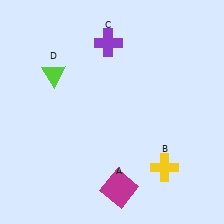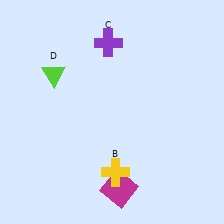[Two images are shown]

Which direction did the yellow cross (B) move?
The yellow cross (B) moved left.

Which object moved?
The yellow cross (B) moved left.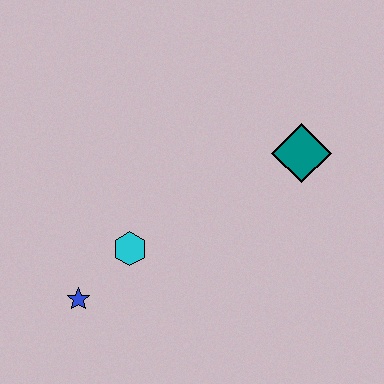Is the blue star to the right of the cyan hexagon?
No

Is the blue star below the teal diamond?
Yes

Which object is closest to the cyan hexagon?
The blue star is closest to the cyan hexagon.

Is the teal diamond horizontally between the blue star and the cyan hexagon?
No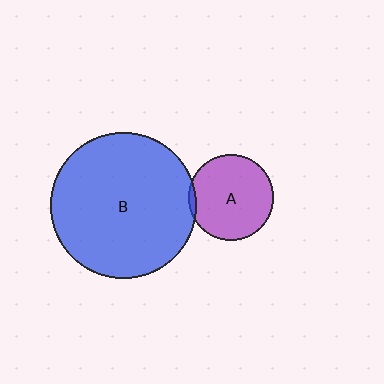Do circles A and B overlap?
Yes.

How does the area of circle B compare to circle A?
Approximately 2.9 times.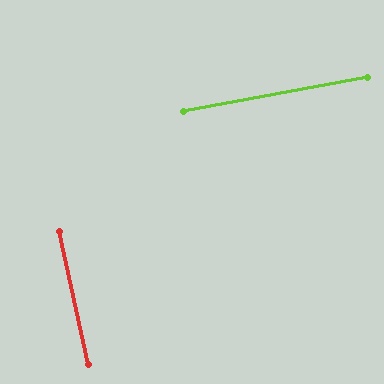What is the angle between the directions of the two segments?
Approximately 88 degrees.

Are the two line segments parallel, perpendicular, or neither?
Perpendicular — they meet at approximately 88°.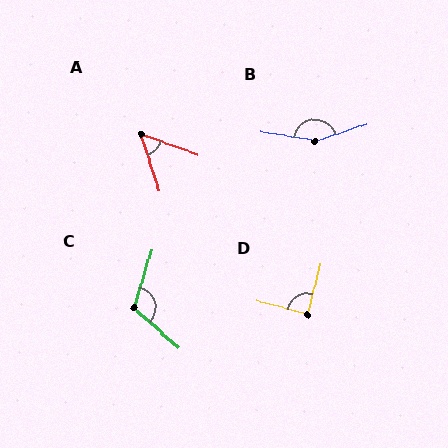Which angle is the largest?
B, at approximately 153 degrees.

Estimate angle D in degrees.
Approximately 90 degrees.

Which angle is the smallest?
A, at approximately 52 degrees.